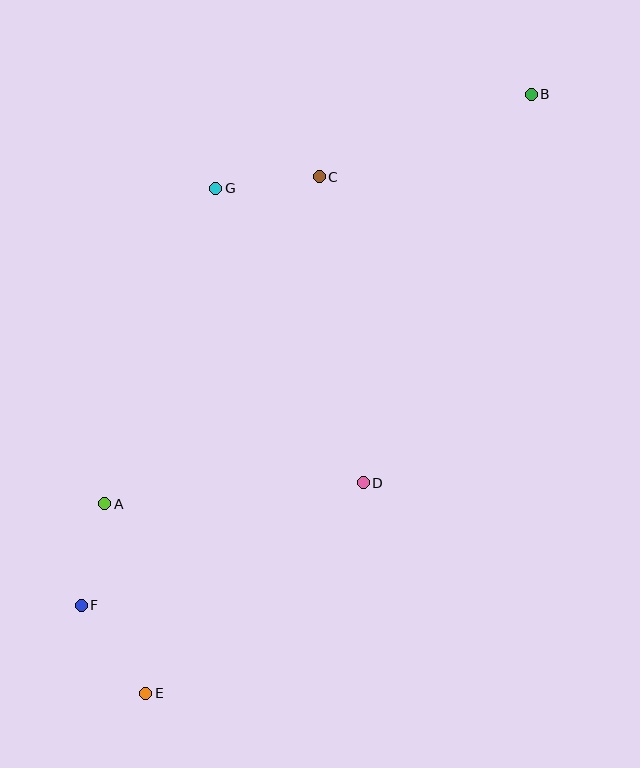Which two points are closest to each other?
Points C and G are closest to each other.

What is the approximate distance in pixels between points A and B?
The distance between A and B is approximately 591 pixels.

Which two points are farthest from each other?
Points B and E are farthest from each other.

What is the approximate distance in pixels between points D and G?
The distance between D and G is approximately 329 pixels.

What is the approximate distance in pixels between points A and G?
The distance between A and G is approximately 334 pixels.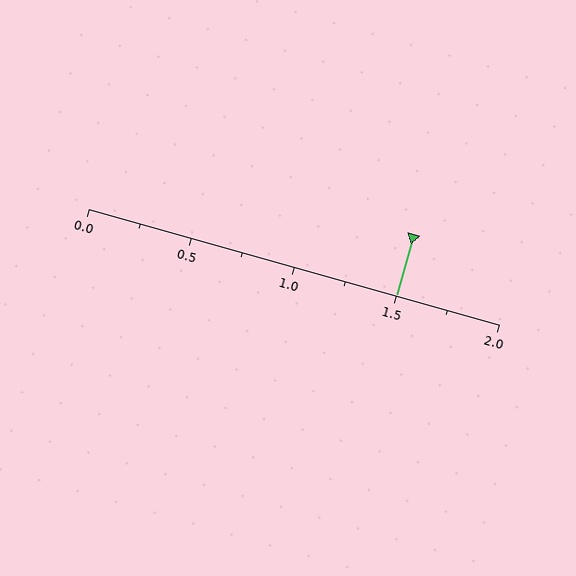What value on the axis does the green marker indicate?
The marker indicates approximately 1.5.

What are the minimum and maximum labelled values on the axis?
The axis runs from 0.0 to 2.0.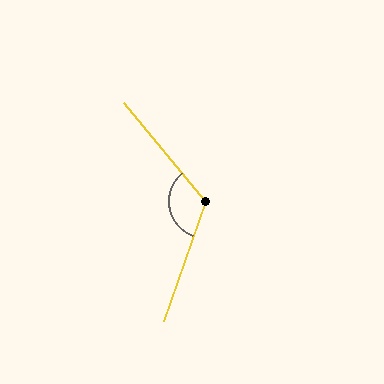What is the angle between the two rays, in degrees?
Approximately 121 degrees.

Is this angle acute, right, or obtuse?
It is obtuse.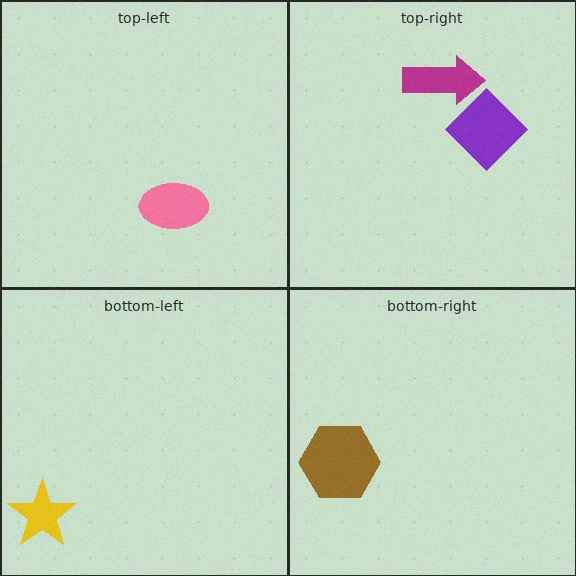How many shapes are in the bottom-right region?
1.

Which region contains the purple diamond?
The top-right region.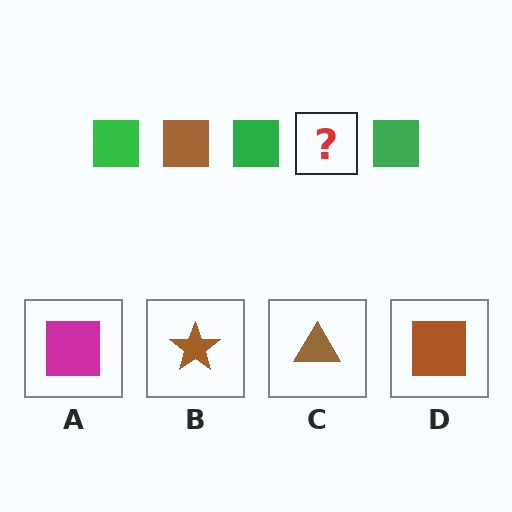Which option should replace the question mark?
Option D.